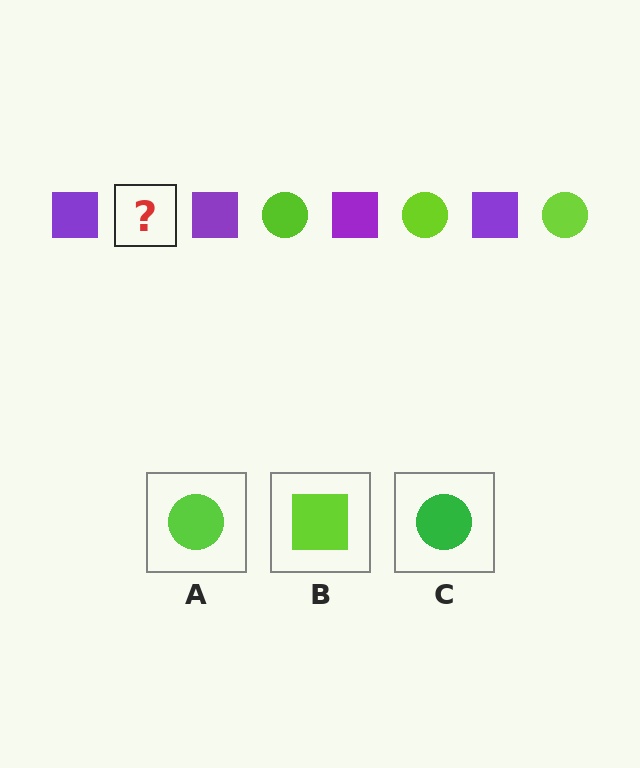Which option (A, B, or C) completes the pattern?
A.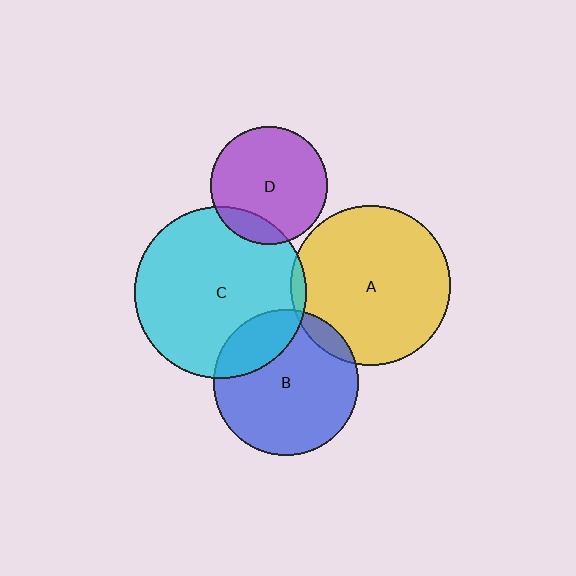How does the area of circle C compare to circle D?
Approximately 2.1 times.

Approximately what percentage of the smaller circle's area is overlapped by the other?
Approximately 5%.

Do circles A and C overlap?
Yes.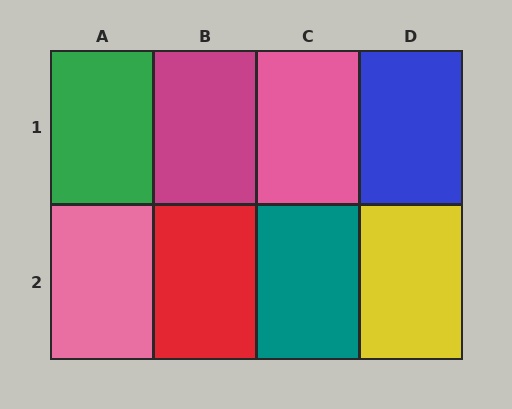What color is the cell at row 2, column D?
Yellow.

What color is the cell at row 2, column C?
Teal.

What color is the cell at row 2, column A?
Pink.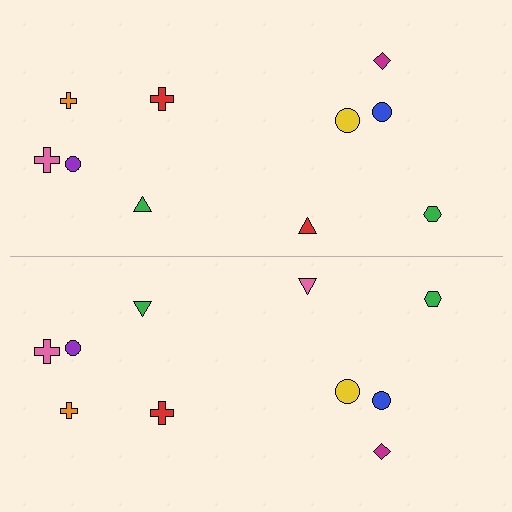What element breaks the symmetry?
The pink triangle on the bottom side breaks the symmetry — its mirror counterpart is red.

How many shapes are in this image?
There are 20 shapes in this image.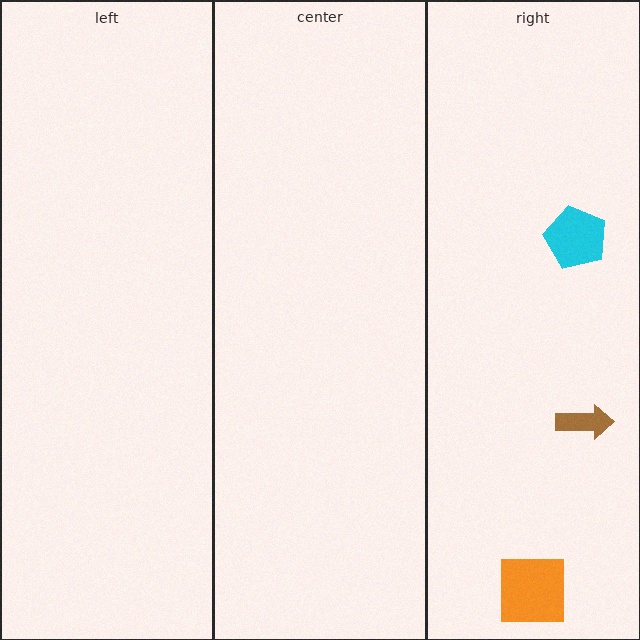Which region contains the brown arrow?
The right region.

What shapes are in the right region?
The brown arrow, the orange square, the cyan pentagon.